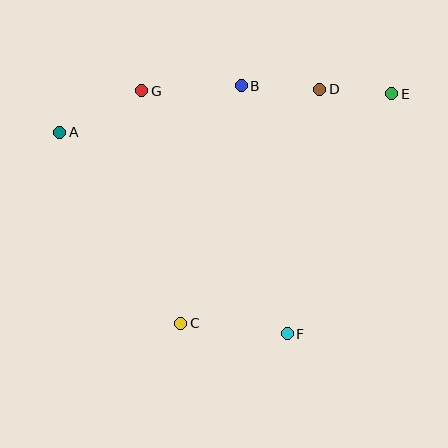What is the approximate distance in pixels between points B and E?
The distance between B and E is approximately 151 pixels.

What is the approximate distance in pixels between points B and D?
The distance between B and D is approximately 79 pixels.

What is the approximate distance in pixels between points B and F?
The distance between B and F is approximately 252 pixels.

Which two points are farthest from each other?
Points A and E are farthest from each other.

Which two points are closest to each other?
Points D and E are closest to each other.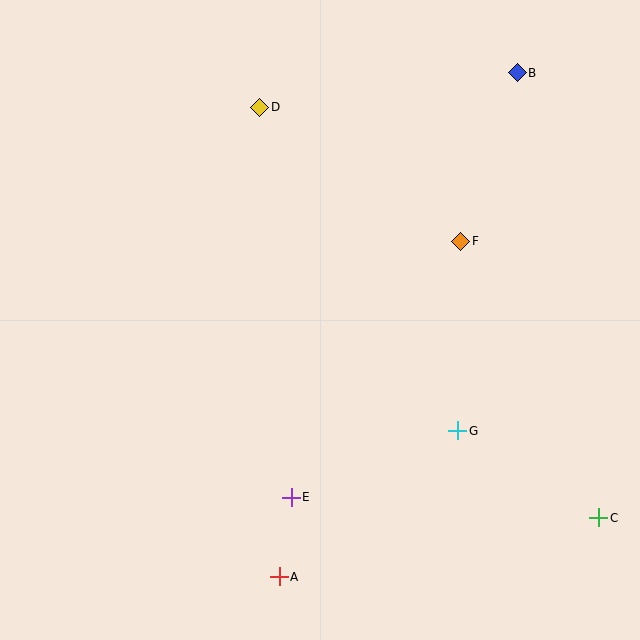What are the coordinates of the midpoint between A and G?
The midpoint between A and G is at (368, 504).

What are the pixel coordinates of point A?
Point A is at (279, 577).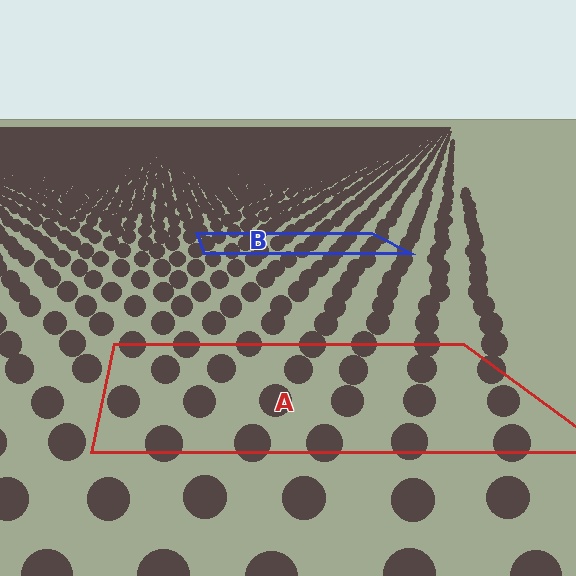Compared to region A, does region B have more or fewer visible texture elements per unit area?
Region B has more texture elements per unit area — they are packed more densely because it is farther away.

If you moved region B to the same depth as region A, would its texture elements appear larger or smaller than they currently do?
They would appear larger. At a closer depth, the same texture elements are projected at a bigger on-screen size.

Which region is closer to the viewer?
Region A is closer. The texture elements there are larger and more spread out.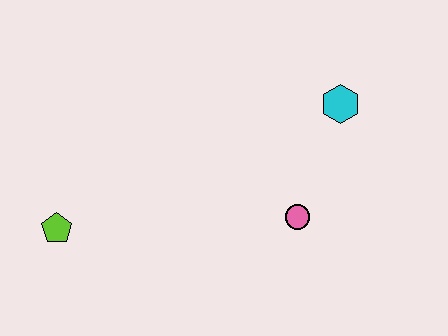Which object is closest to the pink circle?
The cyan hexagon is closest to the pink circle.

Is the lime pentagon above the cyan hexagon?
No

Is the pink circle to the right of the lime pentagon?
Yes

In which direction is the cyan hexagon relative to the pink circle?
The cyan hexagon is above the pink circle.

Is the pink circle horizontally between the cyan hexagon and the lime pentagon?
Yes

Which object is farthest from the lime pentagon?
The cyan hexagon is farthest from the lime pentagon.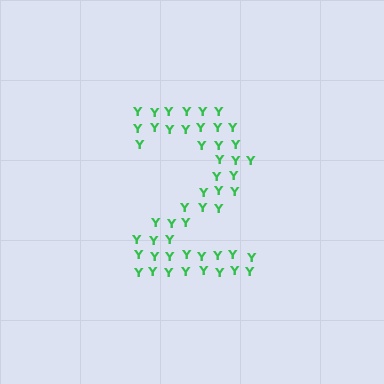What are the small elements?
The small elements are letter Y's.